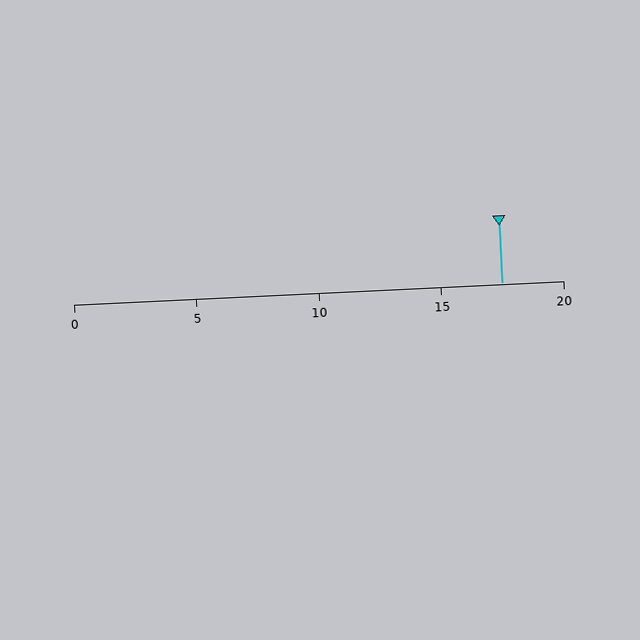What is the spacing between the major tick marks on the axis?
The major ticks are spaced 5 apart.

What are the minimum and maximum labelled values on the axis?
The axis runs from 0 to 20.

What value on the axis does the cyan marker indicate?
The marker indicates approximately 17.5.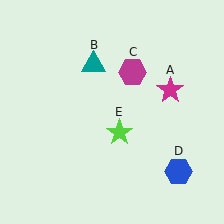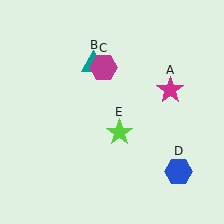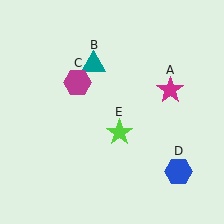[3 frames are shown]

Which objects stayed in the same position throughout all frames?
Magenta star (object A) and teal triangle (object B) and blue hexagon (object D) and lime star (object E) remained stationary.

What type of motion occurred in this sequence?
The magenta hexagon (object C) rotated counterclockwise around the center of the scene.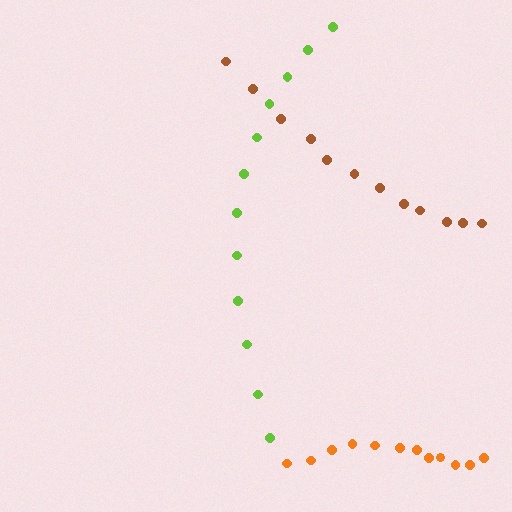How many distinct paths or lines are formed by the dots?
There are 3 distinct paths.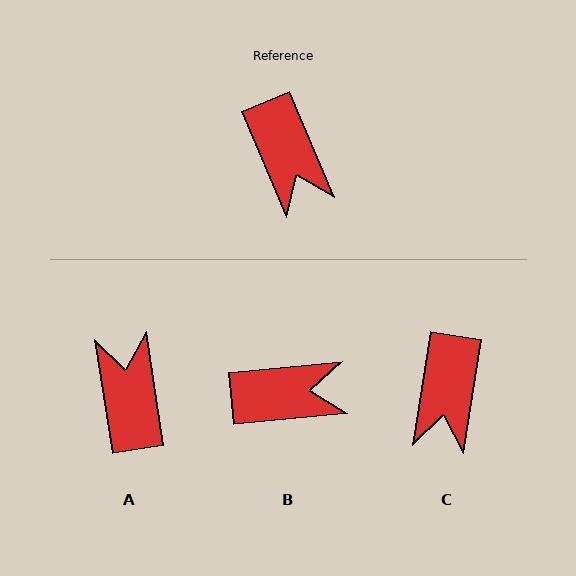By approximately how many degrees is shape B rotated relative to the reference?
Approximately 72 degrees counter-clockwise.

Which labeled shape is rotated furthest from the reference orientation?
A, about 166 degrees away.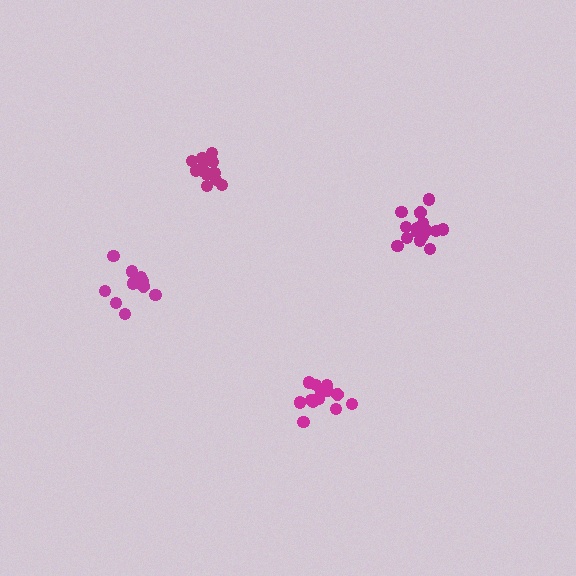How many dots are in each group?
Group 1: 10 dots, Group 2: 16 dots, Group 3: 13 dots, Group 4: 14 dots (53 total).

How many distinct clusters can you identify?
There are 4 distinct clusters.